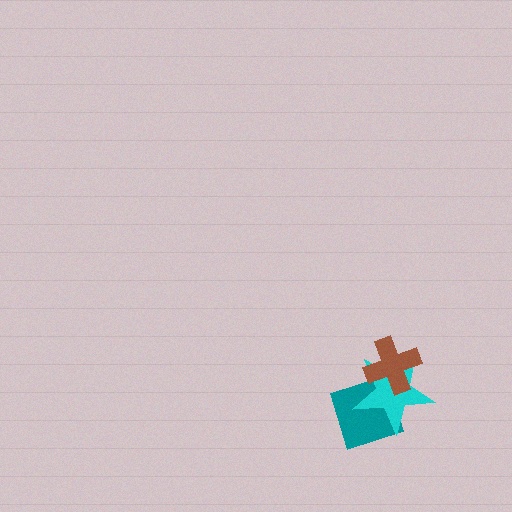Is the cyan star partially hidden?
Yes, it is partially covered by another shape.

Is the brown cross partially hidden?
No, no other shape covers it.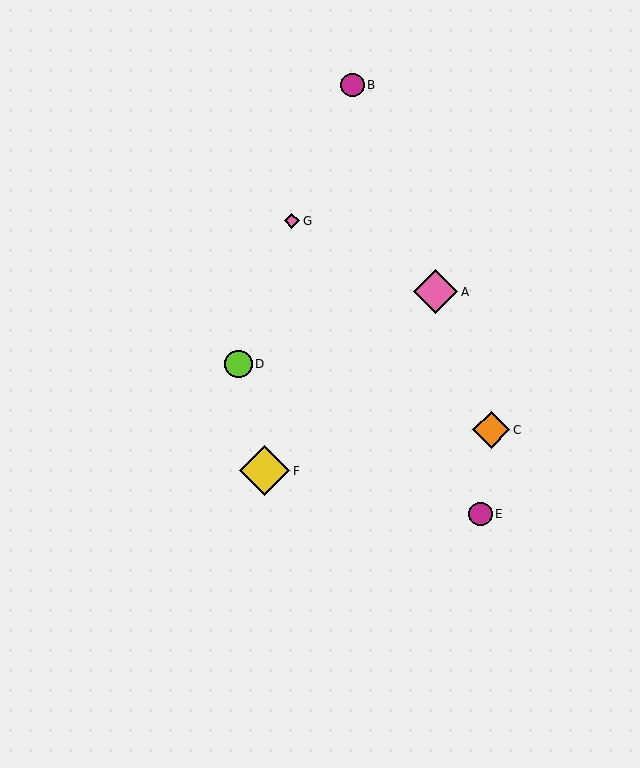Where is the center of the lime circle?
The center of the lime circle is at (238, 364).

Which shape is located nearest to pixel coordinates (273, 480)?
The yellow diamond (labeled F) at (265, 471) is nearest to that location.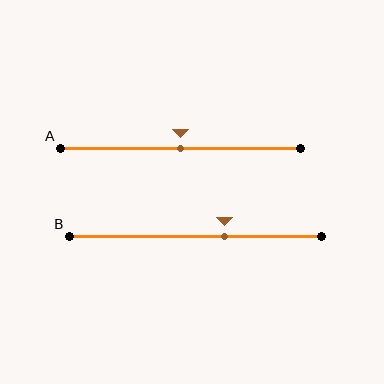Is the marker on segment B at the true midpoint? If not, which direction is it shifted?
No, the marker on segment B is shifted to the right by about 11% of the segment length.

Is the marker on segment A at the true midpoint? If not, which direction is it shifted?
Yes, the marker on segment A is at the true midpoint.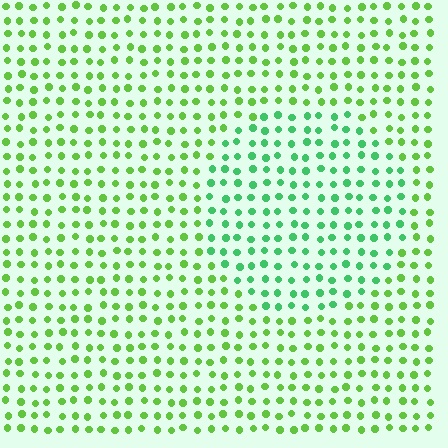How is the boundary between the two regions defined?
The boundary is defined purely by a slight shift in hue (about 34 degrees). Spacing, size, and orientation are identical on both sides.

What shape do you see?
I see a circle.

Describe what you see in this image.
The image is filled with small lime elements in a uniform arrangement. A circle-shaped region is visible where the elements are tinted to a slightly different hue, forming a subtle color boundary.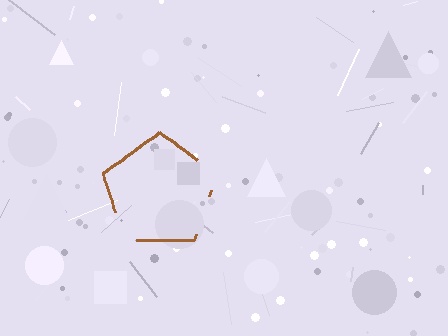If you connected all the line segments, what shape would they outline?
They would outline a pentagon.